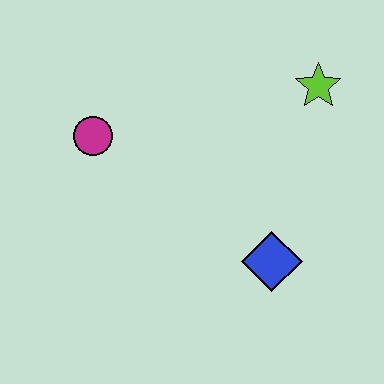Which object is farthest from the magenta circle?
The lime star is farthest from the magenta circle.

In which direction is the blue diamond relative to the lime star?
The blue diamond is below the lime star.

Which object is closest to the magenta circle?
The blue diamond is closest to the magenta circle.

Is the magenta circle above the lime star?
No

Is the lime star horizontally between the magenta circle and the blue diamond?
No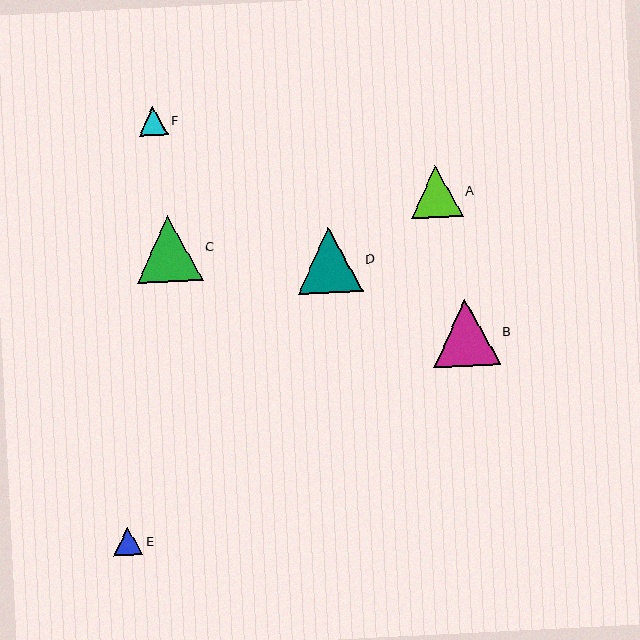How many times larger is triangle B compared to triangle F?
Triangle B is approximately 2.3 times the size of triangle F.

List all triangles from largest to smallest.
From largest to smallest: B, C, D, A, F, E.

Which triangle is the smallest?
Triangle E is the smallest with a size of approximately 29 pixels.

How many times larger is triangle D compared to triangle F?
Triangle D is approximately 2.2 times the size of triangle F.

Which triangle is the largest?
Triangle B is the largest with a size of approximately 67 pixels.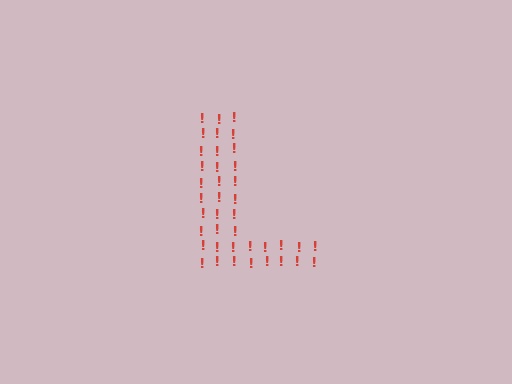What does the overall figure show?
The overall figure shows the letter L.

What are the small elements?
The small elements are exclamation marks.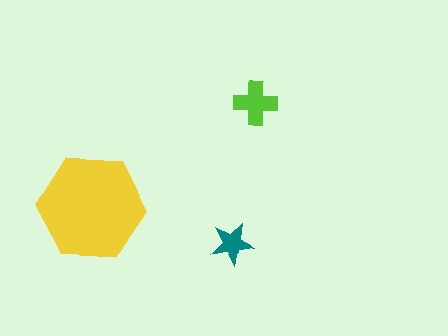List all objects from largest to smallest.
The yellow hexagon, the lime cross, the teal star.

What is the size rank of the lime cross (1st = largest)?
2nd.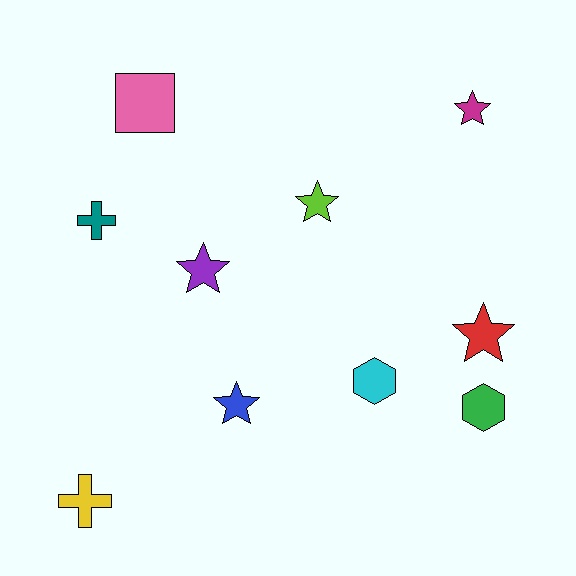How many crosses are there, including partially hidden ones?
There are 2 crosses.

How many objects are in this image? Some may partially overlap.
There are 10 objects.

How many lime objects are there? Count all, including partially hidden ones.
There is 1 lime object.